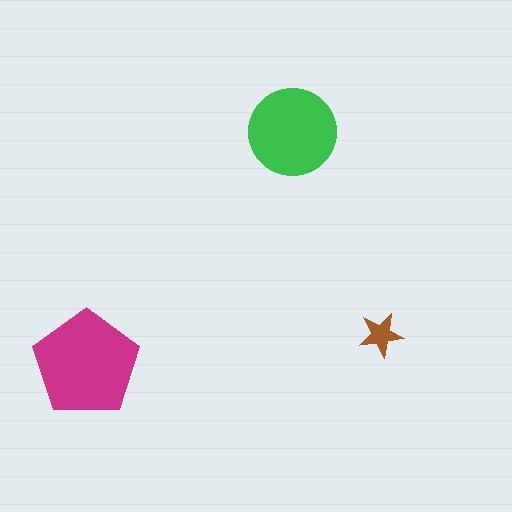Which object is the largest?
The magenta pentagon.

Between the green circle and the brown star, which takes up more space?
The green circle.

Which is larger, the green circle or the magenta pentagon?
The magenta pentagon.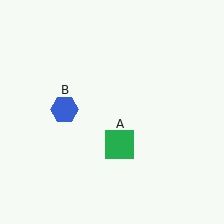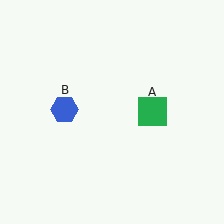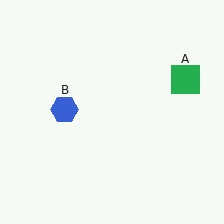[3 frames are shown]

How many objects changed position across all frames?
1 object changed position: green square (object A).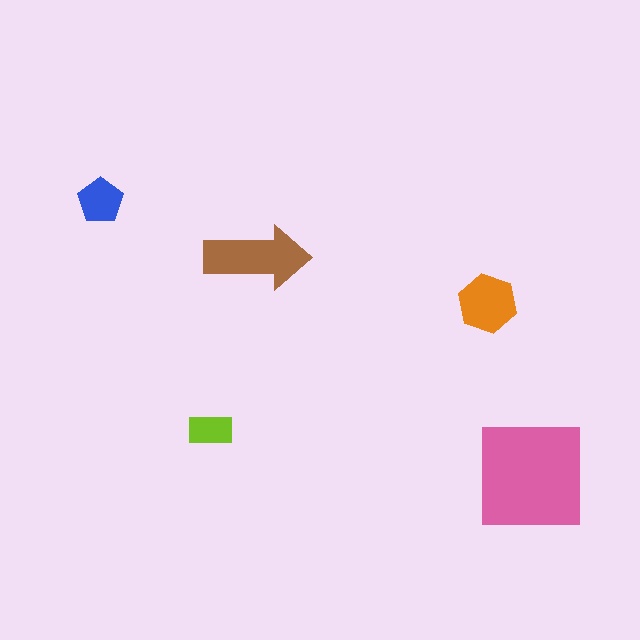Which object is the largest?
The pink square.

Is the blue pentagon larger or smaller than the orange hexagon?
Smaller.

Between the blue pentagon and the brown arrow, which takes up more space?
The brown arrow.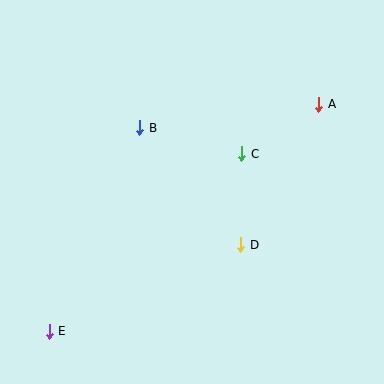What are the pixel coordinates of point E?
Point E is at (49, 331).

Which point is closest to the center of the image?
Point C at (242, 154) is closest to the center.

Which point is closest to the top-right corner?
Point A is closest to the top-right corner.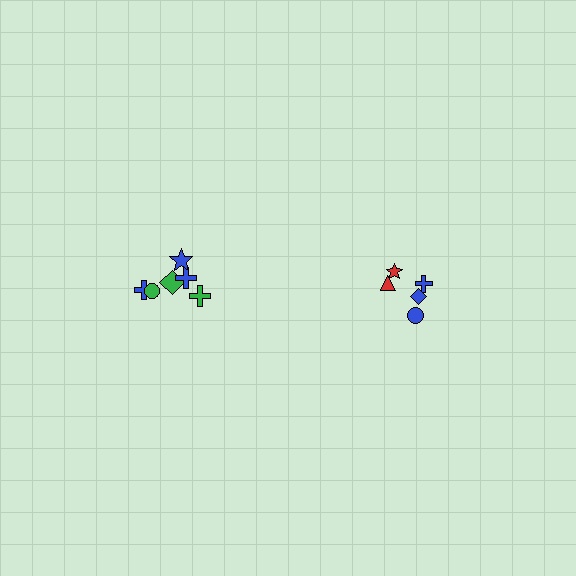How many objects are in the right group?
There are 5 objects.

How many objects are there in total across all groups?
There are 12 objects.